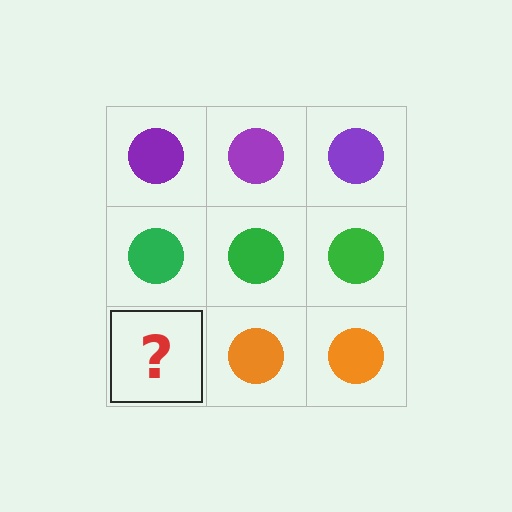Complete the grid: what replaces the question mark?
The question mark should be replaced with an orange circle.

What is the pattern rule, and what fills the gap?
The rule is that each row has a consistent color. The gap should be filled with an orange circle.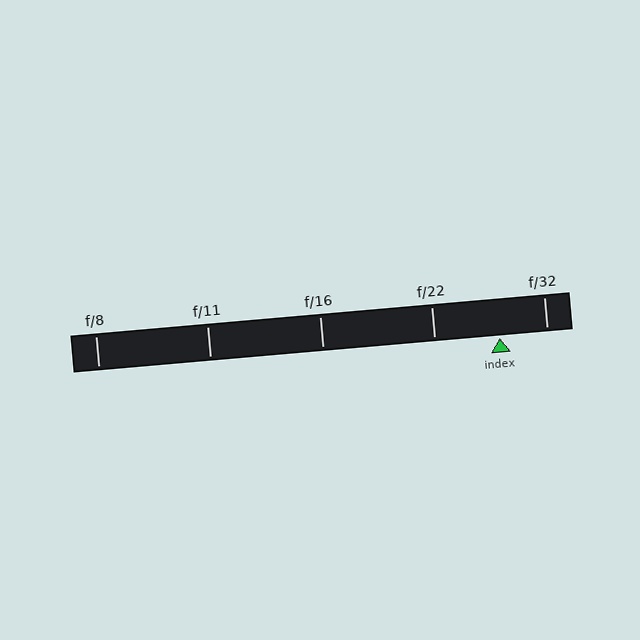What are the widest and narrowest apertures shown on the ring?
The widest aperture shown is f/8 and the narrowest is f/32.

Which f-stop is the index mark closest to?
The index mark is closest to f/32.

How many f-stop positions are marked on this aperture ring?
There are 5 f-stop positions marked.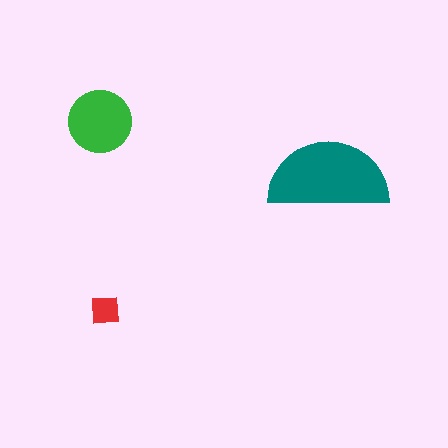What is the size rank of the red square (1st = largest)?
3rd.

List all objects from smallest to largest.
The red square, the green circle, the teal semicircle.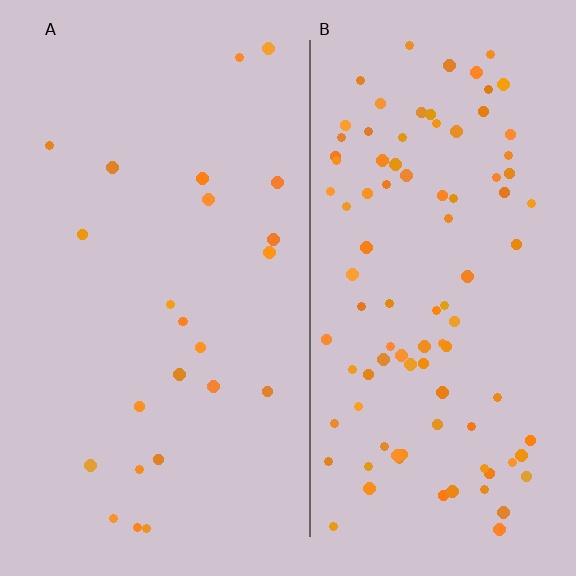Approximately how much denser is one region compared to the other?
Approximately 4.0× — region B over region A.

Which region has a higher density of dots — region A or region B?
B (the right).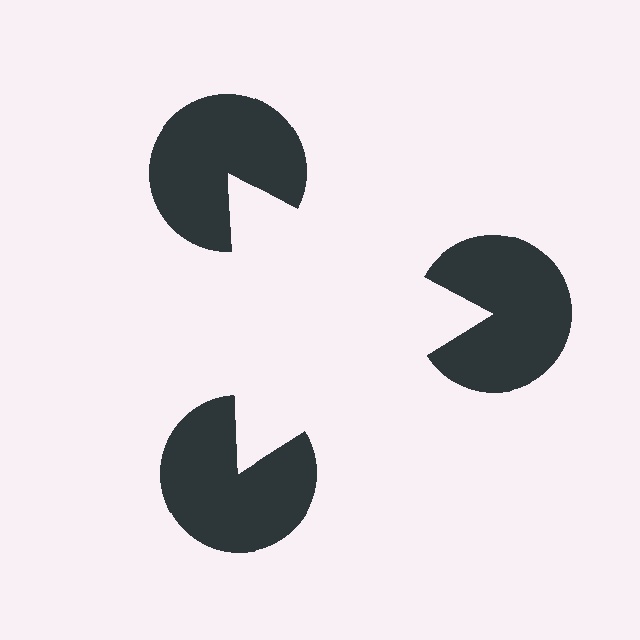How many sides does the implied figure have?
3 sides.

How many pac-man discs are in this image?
There are 3 — one at each vertex of the illusory triangle.